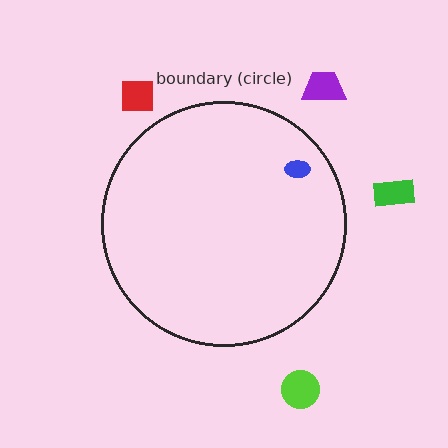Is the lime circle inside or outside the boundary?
Outside.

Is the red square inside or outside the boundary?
Outside.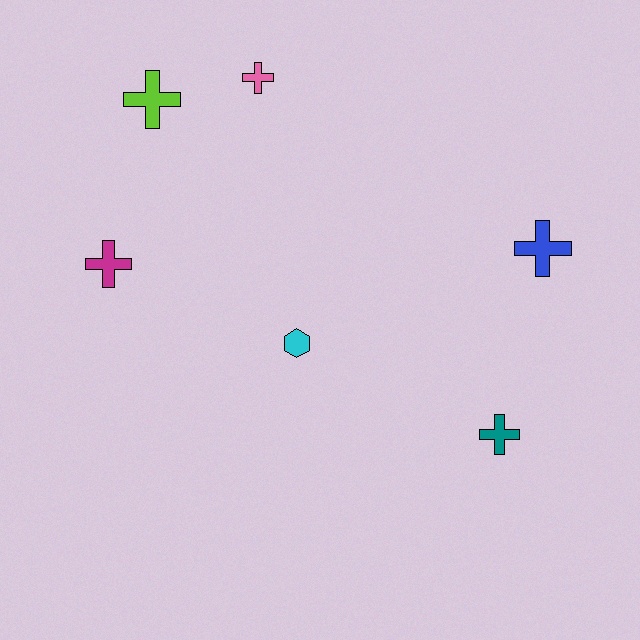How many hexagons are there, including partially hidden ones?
There is 1 hexagon.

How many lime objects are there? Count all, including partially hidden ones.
There is 1 lime object.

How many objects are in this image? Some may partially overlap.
There are 6 objects.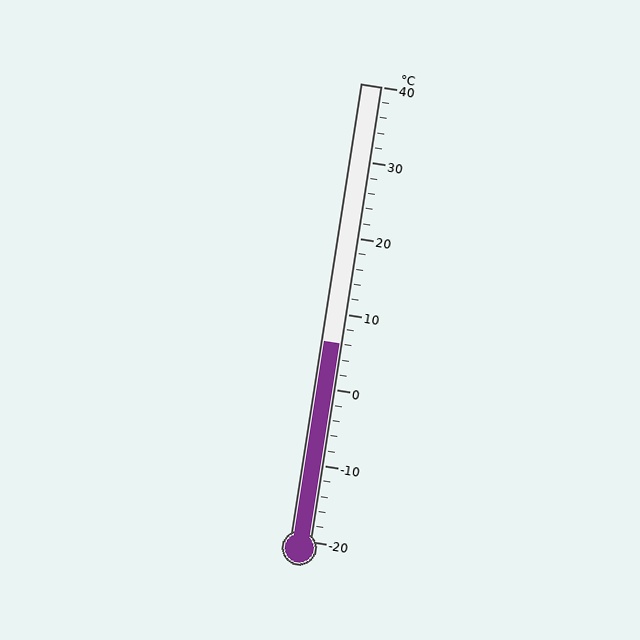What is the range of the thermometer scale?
The thermometer scale ranges from -20°C to 40°C.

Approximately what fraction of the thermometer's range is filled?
The thermometer is filled to approximately 45% of its range.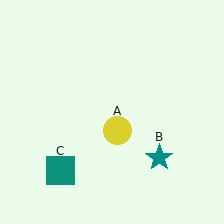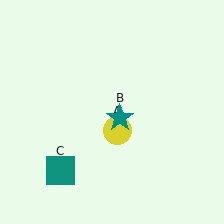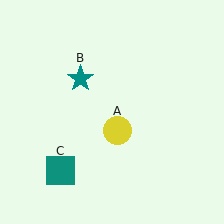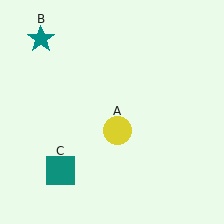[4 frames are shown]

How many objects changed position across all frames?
1 object changed position: teal star (object B).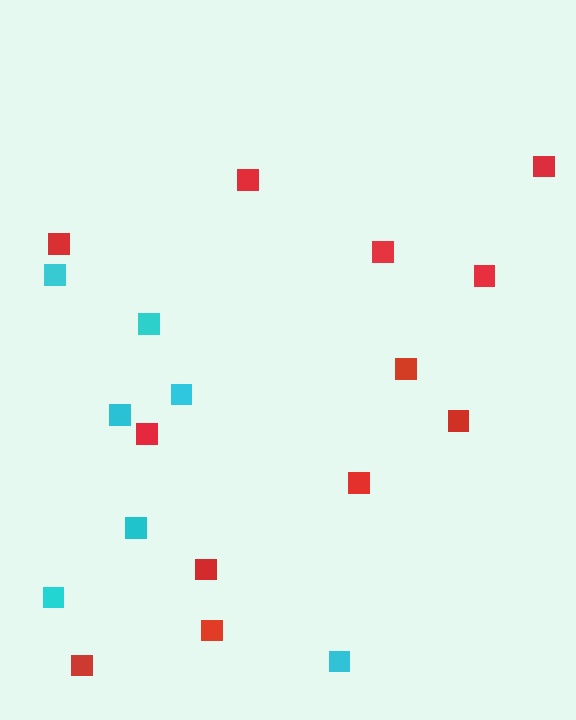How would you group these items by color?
There are 2 groups: one group of cyan squares (7) and one group of red squares (12).